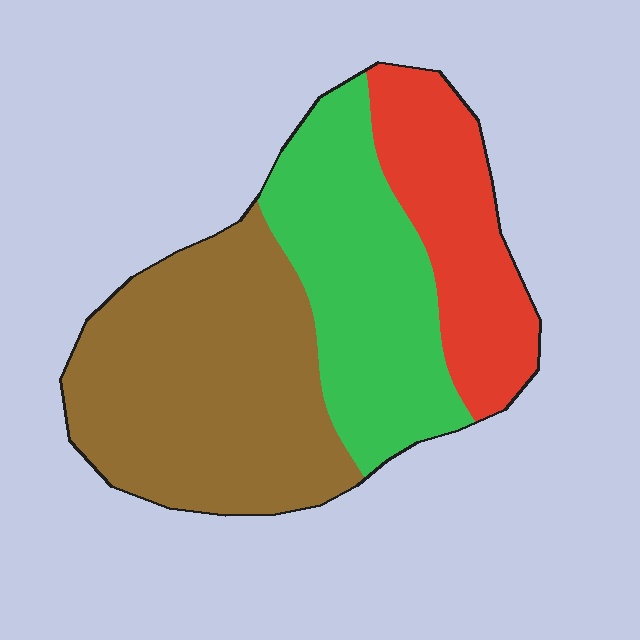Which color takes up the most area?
Brown, at roughly 45%.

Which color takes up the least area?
Red, at roughly 25%.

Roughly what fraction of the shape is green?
Green takes up about one third (1/3) of the shape.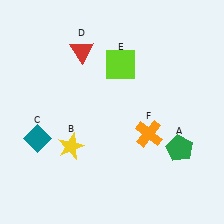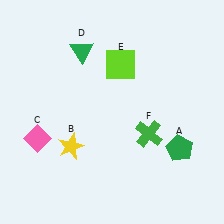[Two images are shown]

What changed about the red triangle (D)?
In Image 1, D is red. In Image 2, it changed to green.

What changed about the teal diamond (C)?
In Image 1, C is teal. In Image 2, it changed to pink.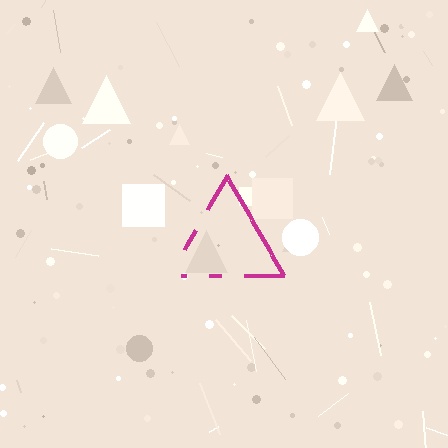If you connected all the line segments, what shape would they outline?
They would outline a triangle.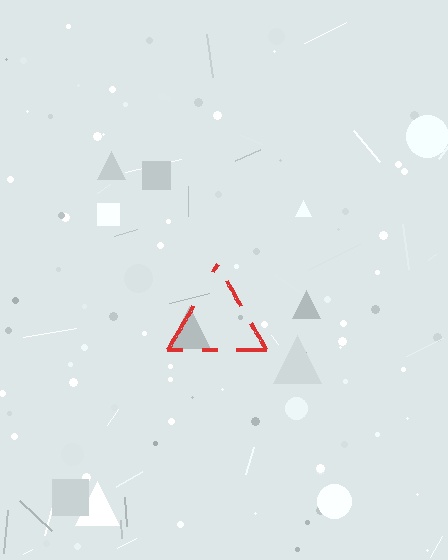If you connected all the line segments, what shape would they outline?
They would outline a triangle.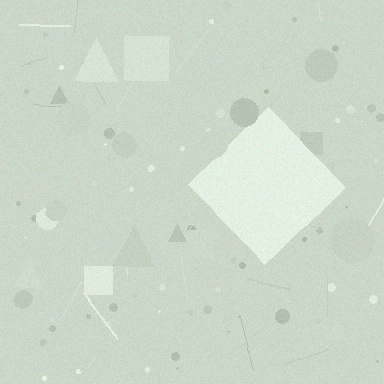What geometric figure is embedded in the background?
A diamond is embedded in the background.